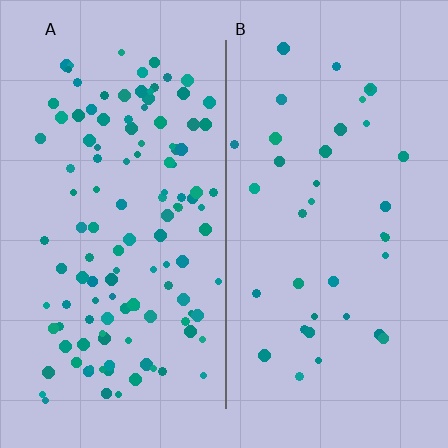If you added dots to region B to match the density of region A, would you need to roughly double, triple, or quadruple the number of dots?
Approximately triple.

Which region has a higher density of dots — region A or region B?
A (the left).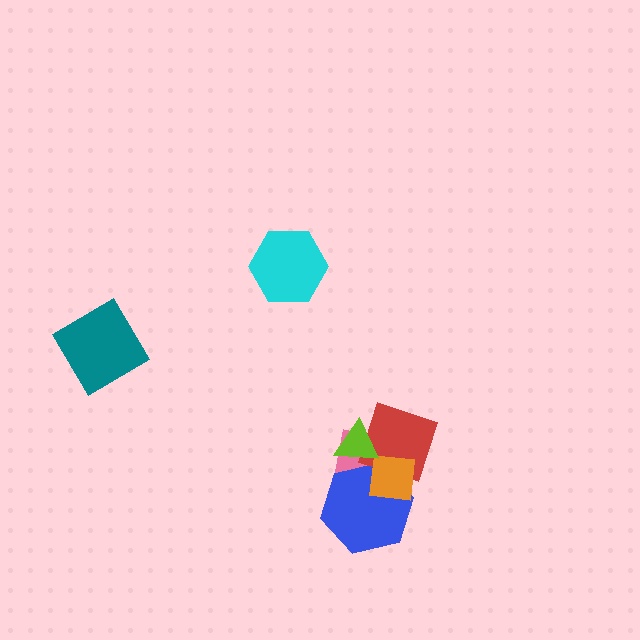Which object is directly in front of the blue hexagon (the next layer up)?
The red diamond is directly in front of the blue hexagon.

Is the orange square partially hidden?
Yes, it is partially covered by another shape.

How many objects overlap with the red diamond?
4 objects overlap with the red diamond.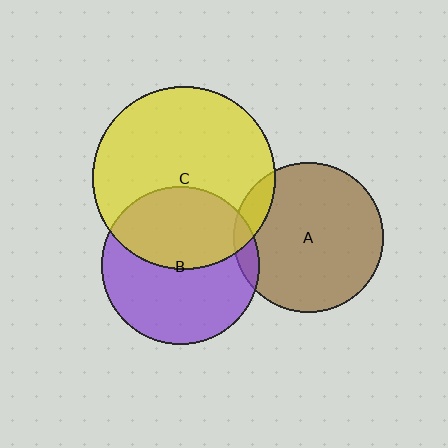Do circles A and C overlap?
Yes.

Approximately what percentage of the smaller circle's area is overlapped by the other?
Approximately 10%.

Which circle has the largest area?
Circle C (yellow).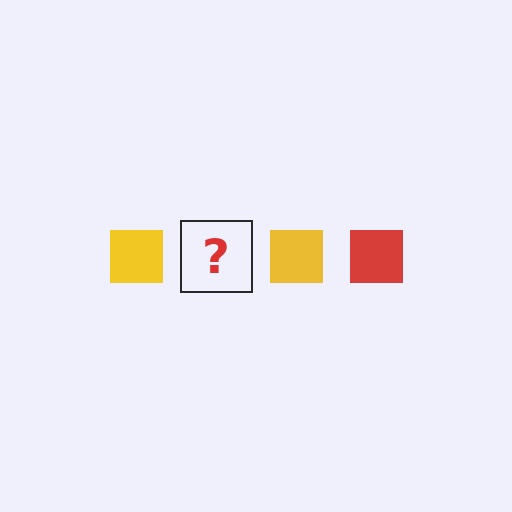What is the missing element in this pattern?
The missing element is a red square.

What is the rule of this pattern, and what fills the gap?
The rule is that the pattern cycles through yellow, red squares. The gap should be filled with a red square.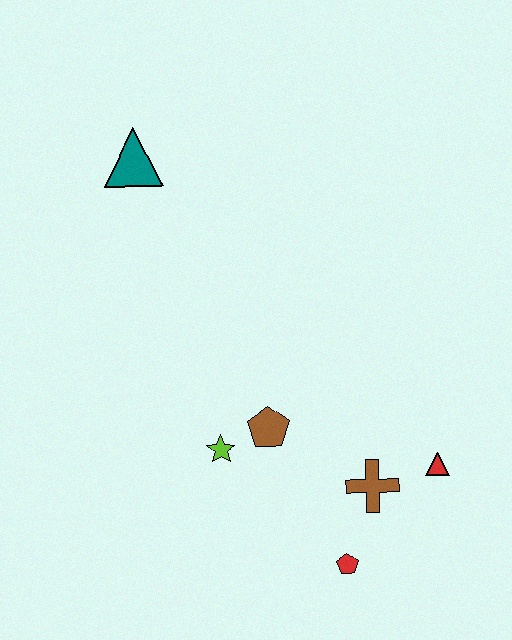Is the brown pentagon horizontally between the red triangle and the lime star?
Yes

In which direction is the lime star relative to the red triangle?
The lime star is to the left of the red triangle.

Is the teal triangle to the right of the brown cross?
No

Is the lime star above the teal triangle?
No